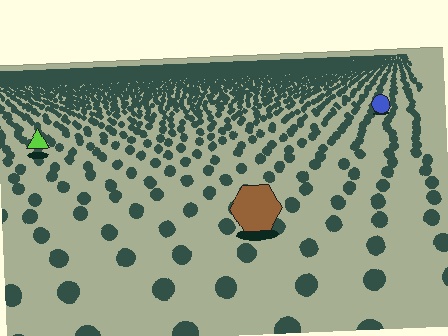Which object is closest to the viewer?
The brown hexagon is closest. The texture marks near it are larger and more spread out.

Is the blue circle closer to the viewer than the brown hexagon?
No. The brown hexagon is closer — you can tell from the texture gradient: the ground texture is coarser near it.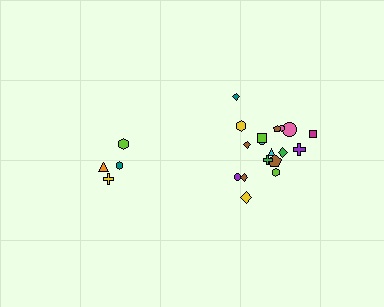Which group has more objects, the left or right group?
The right group.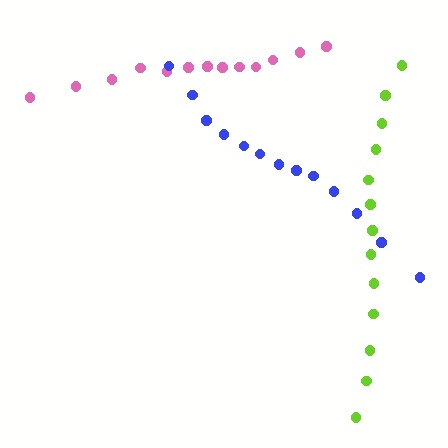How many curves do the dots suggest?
There are 3 distinct paths.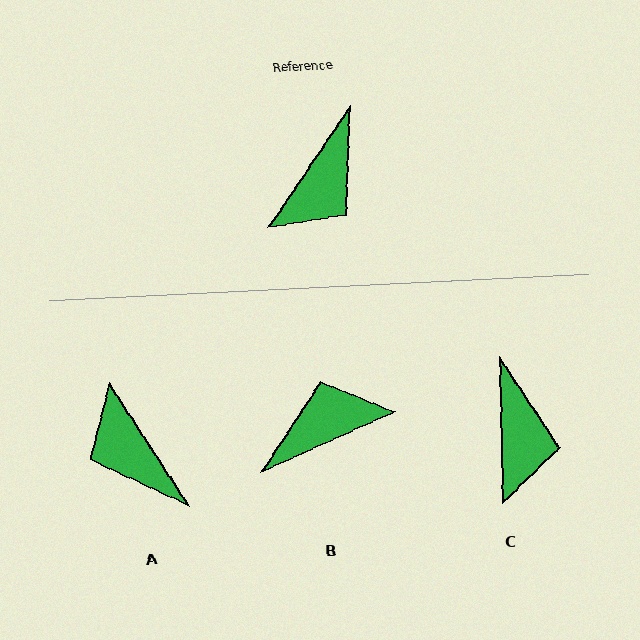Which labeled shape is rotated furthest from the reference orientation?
B, about 149 degrees away.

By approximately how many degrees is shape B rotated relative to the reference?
Approximately 149 degrees counter-clockwise.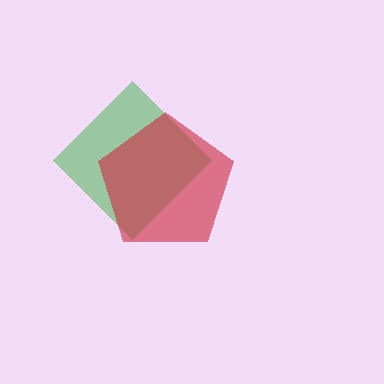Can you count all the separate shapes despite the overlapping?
Yes, there are 2 separate shapes.